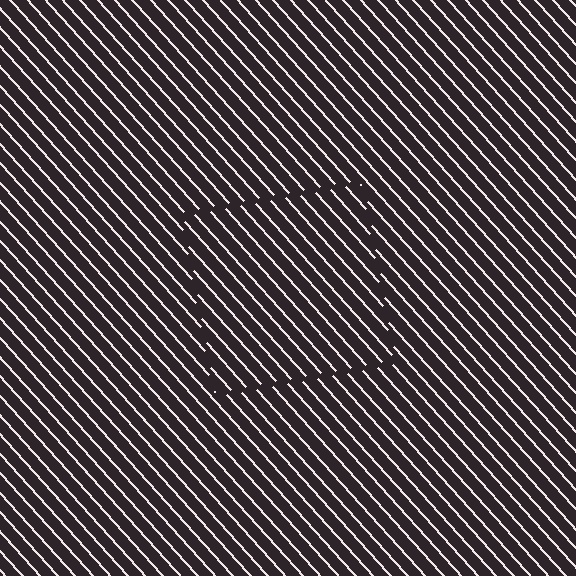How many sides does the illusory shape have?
4 sides — the line-ends trace a square.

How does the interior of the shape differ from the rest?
The interior of the shape contains the same grating, shifted by half a period — the contour is defined by the phase discontinuity where line-ends from the inner and outer gratings abut.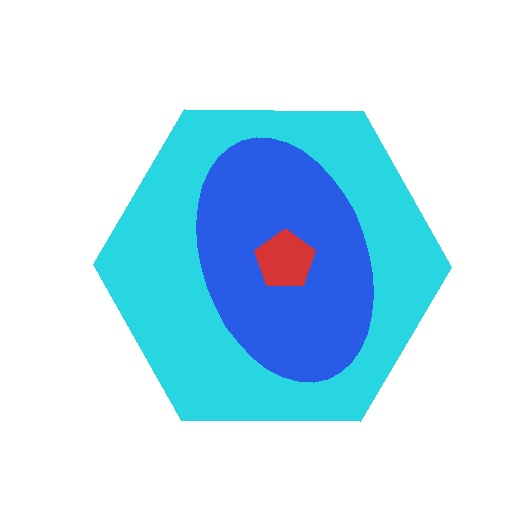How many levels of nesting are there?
3.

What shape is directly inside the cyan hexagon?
The blue ellipse.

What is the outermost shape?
The cyan hexagon.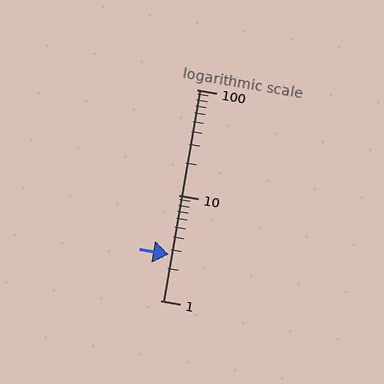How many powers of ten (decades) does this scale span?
The scale spans 2 decades, from 1 to 100.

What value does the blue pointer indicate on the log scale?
The pointer indicates approximately 2.7.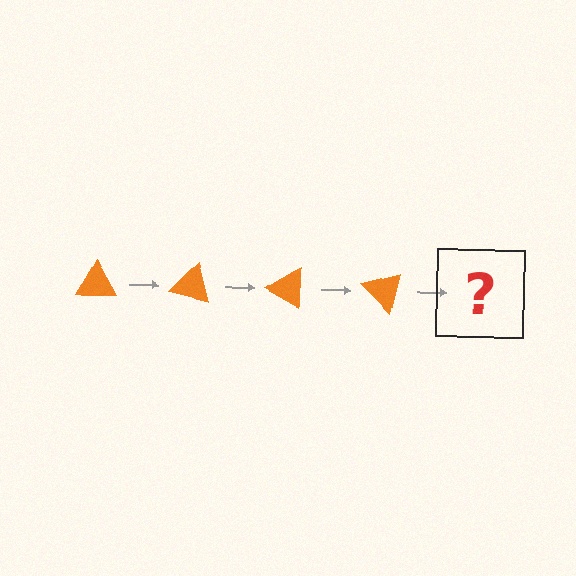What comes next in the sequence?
The next element should be an orange triangle rotated 60 degrees.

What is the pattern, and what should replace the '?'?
The pattern is that the triangle rotates 15 degrees each step. The '?' should be an orange triangle rotated 60 degrees.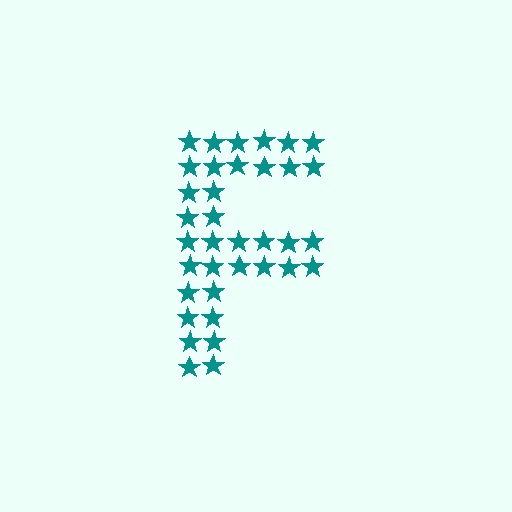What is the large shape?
The large shape is the letter F.